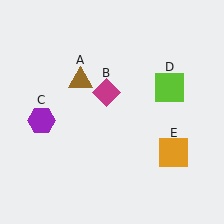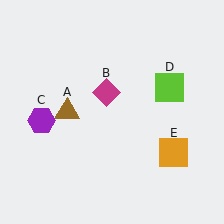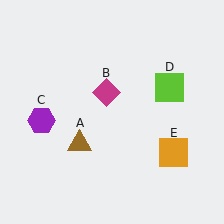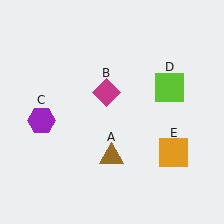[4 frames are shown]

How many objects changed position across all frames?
1 object changed position: brown triangle (object A).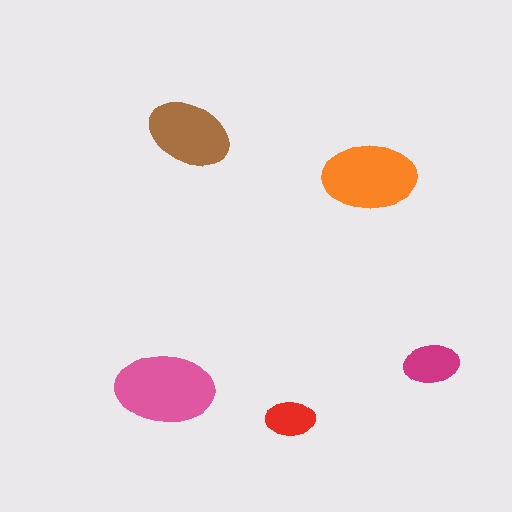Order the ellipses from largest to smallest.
the pink one, the orange one, the brown one, the magenta one, the red one.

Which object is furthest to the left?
The pink ellipse is leftmost.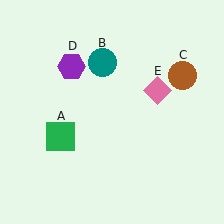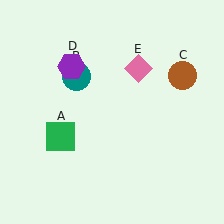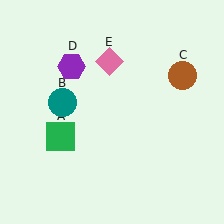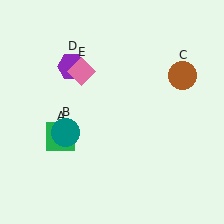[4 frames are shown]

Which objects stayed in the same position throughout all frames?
Green square (object A) and brown circle (object C) and purple hexagon (object D) remained stationary.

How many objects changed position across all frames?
2 objects changed position: teal circle (object B), pink diamond (object E).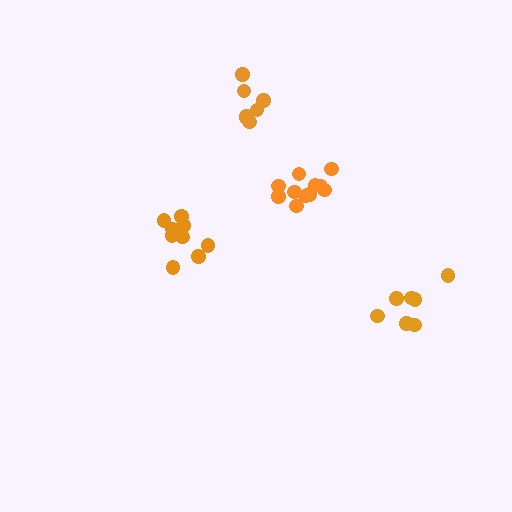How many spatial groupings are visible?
There are 4 spatial groupings.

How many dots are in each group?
Group 1: 7 dots, Group 2: 11 dots, Group 3: 7 dots, Group 4: 9 dots (34 total).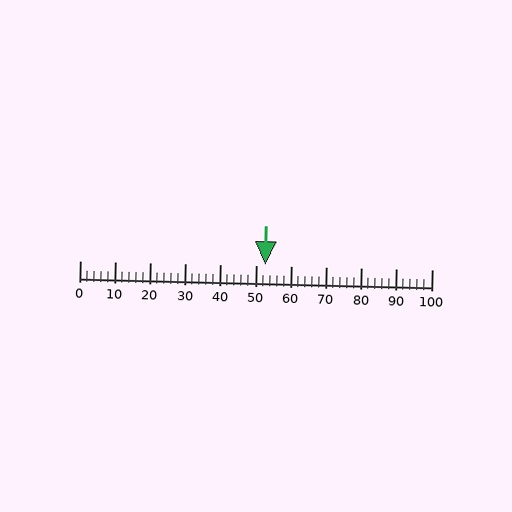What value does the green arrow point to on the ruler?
The green arrow points to approximately 53.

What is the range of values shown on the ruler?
The ruler shows values from 0 to 100.